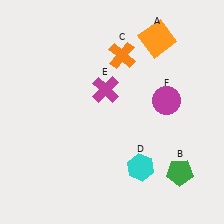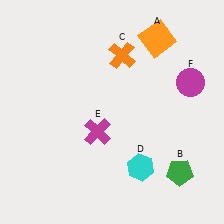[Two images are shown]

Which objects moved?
The objects that moved are: the magenta cross (E), the magenta circle (F).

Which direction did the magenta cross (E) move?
The magenta cross (E) moved down.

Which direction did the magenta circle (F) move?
The magenta circle (F) moved right.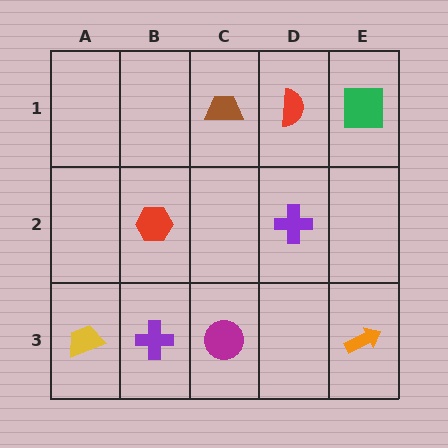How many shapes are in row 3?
4 shapes.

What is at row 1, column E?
A green square.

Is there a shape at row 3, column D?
No, that cell is empty.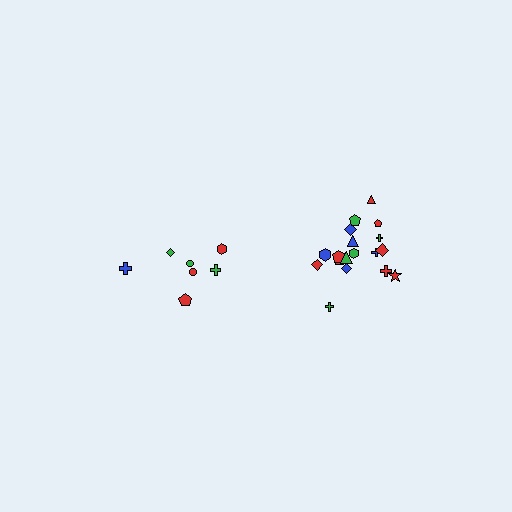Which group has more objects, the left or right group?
The right group.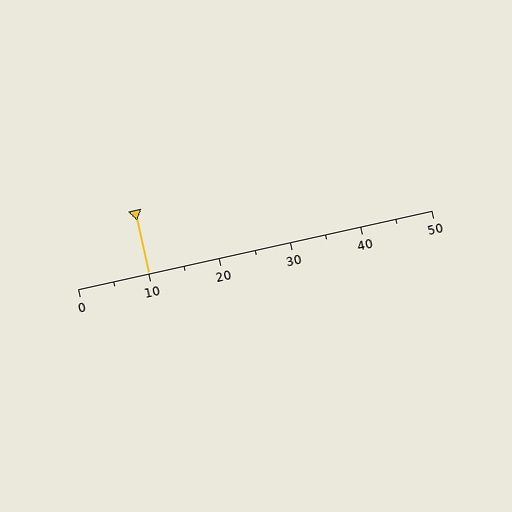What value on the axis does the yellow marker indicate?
The marker indicates approximately 10.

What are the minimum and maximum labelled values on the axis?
The axis runs from 0 to 50.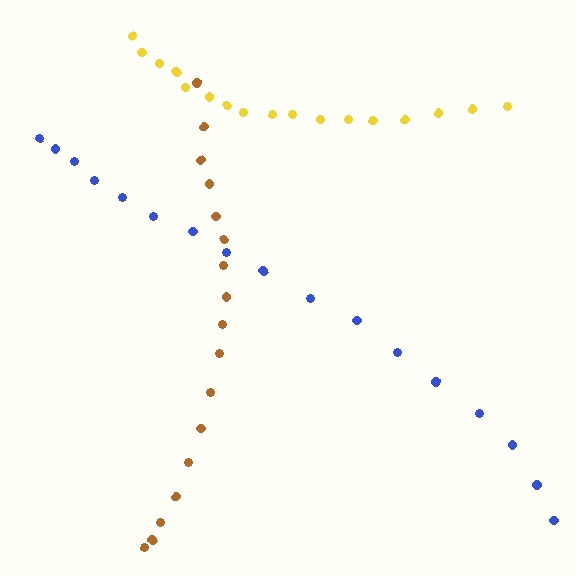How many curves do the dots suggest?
There are 3 distinct paths.